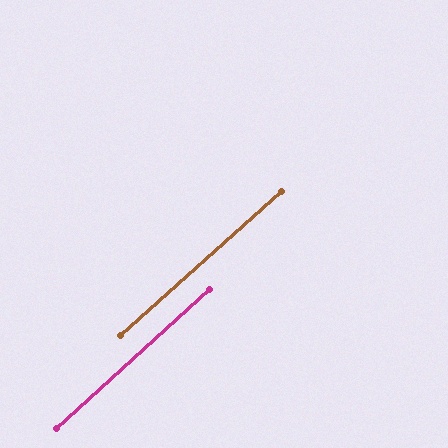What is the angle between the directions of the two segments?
Approximately 1 degree.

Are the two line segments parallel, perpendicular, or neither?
Parallel — their directions differ by only 0.6°.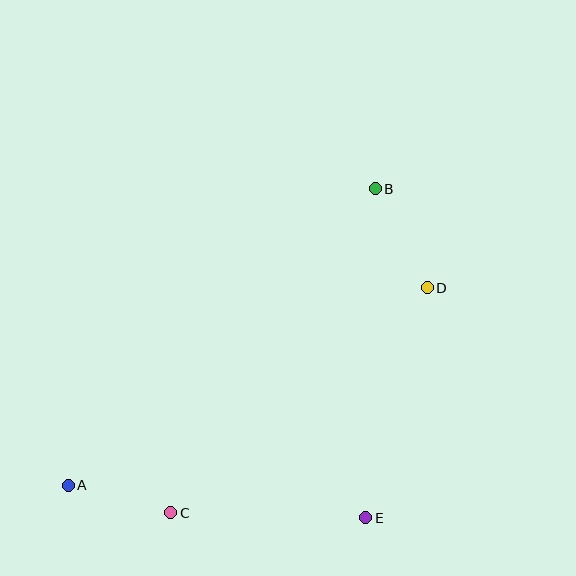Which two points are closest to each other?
Points A and C are closest to each other.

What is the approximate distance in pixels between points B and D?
The distance between B and D is approximately 112 pixels.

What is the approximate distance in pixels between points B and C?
The distance between B and C is approximately 383 pixels.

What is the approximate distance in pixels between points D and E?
The distance between D and E is approximately 238 pixels.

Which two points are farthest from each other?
Points A and B are farthest from each other.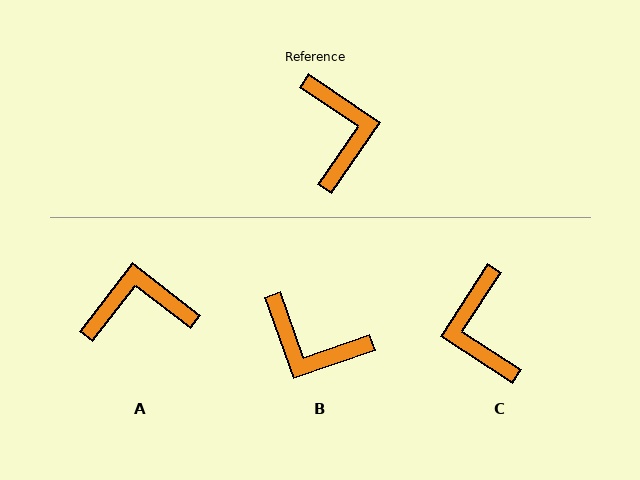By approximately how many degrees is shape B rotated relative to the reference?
Approximately 126 degrees clockwise.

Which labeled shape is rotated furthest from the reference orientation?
C, about 179 degrees away.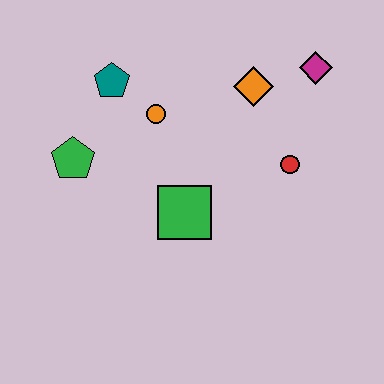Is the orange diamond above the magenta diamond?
No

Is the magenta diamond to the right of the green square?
Yes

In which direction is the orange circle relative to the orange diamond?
The orange circle is to the left of the orange diamond.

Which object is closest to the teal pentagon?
The orange circle is closest to the teal pentagon.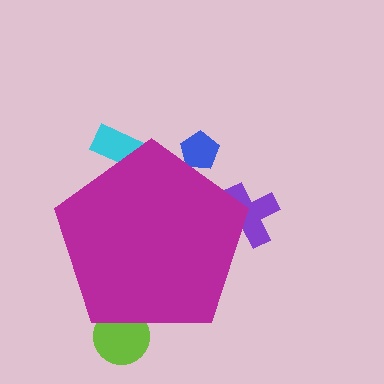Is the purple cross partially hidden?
Yes, the purple cross is partially hidden behind the magenta pentagon.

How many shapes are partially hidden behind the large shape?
4 shapes are partially hidden.